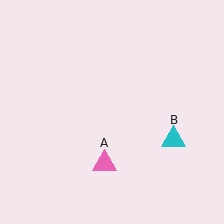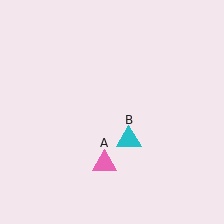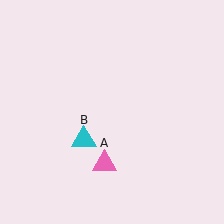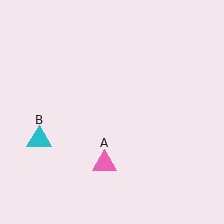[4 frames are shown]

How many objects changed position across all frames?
1 object changed position: cyan triangle (object B).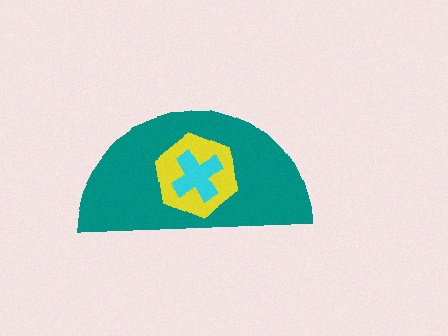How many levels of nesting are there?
3.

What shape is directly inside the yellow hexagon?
The cyan cross.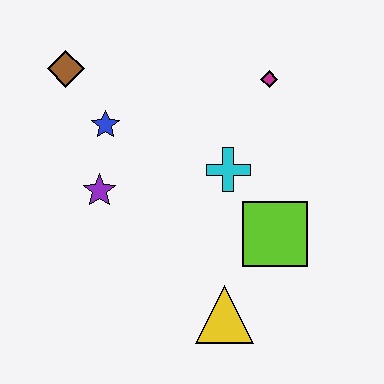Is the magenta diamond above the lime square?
Yes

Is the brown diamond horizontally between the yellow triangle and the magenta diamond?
No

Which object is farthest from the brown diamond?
The yellow triangle is farthest from the brown diamond.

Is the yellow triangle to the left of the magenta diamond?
Yes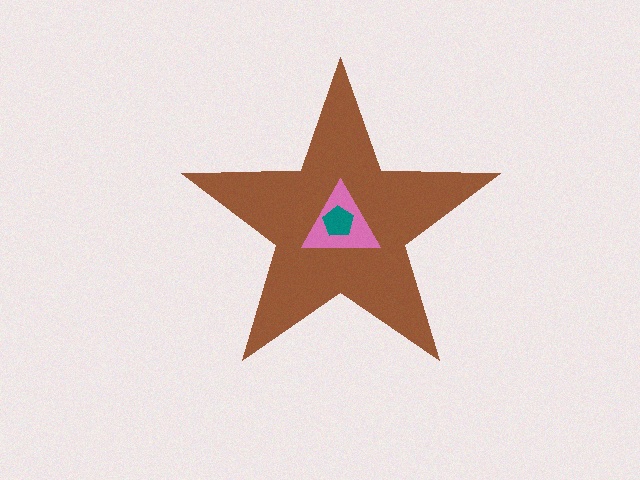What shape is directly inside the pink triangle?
The teal pentagon.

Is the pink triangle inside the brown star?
Yes.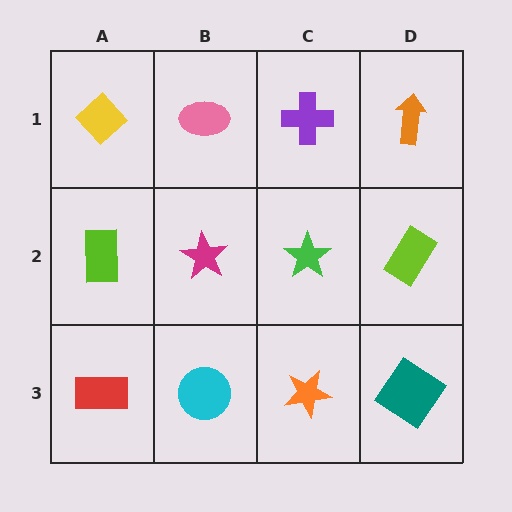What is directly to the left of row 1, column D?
A purple cross.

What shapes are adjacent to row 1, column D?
A lime rectangle (row 2, column D), a purple cross (row 1, column C).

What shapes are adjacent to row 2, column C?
A purple cross (row 1, column C), an orange star (row 3, column C), a magenta star (row 2, column B), a lime rectangle (row 2, column D).